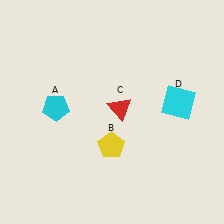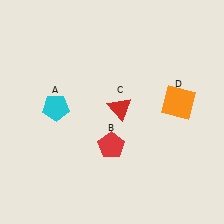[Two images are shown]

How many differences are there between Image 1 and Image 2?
There are 2 differences between the two images.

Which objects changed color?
B changed from yellow to red. D changed from cyan to orange.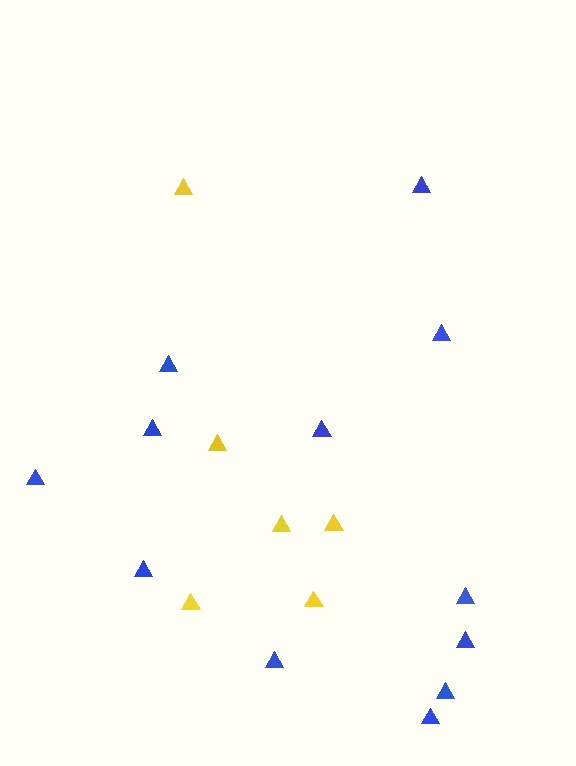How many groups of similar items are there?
There are 2 groups: one group of yellow triangles (6) and one group of blue triangles (12).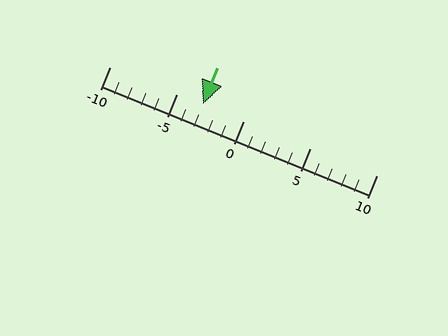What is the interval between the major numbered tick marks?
The major tick marks are spaced 5 units apart.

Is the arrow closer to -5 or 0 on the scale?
The arrow is closer to -5.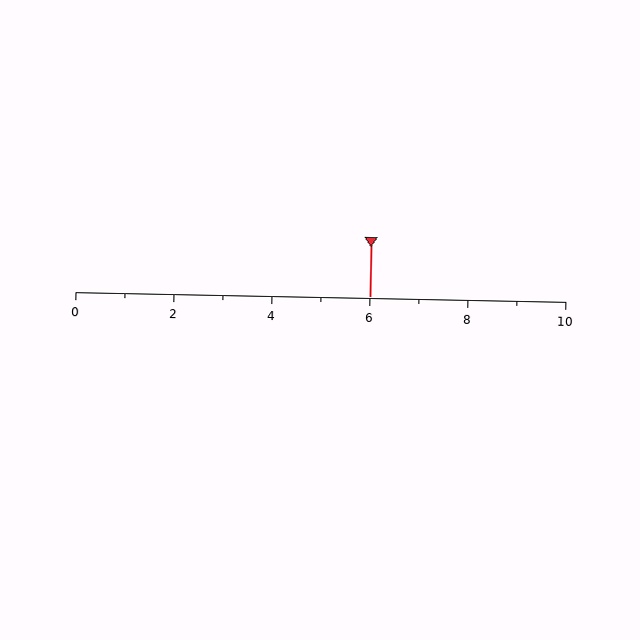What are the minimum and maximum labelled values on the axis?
The axis runs from 0 to 10.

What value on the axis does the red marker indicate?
The marker indicates approximately 6.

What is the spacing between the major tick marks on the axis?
The major ticks are spaced 2 apart.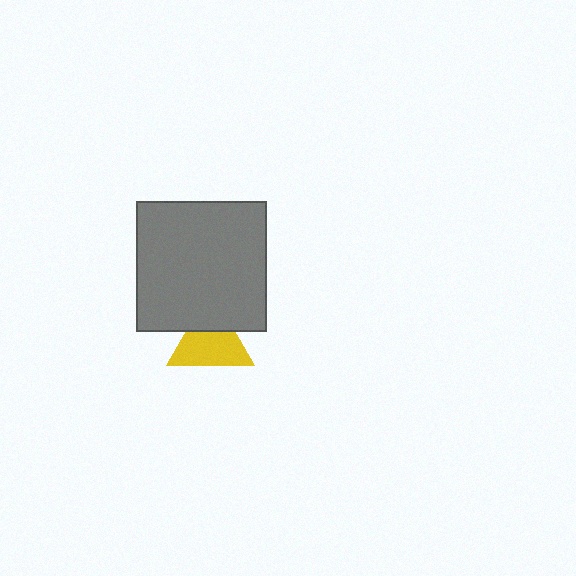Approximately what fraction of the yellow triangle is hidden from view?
Roughly 31% of the yellow triangle is hidden behind the gray square.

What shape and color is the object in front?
The object in front is a gray square.